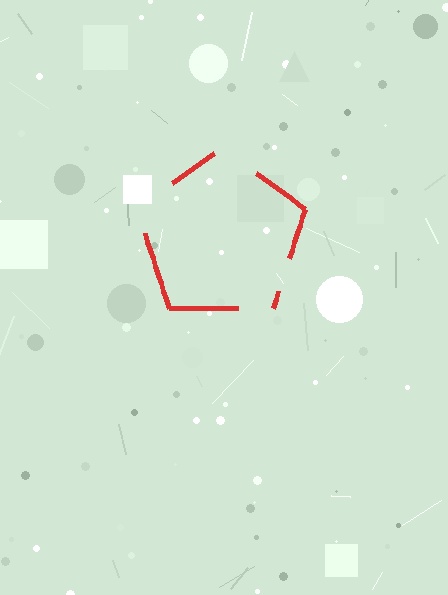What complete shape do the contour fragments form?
The contour fragments form a pentagon.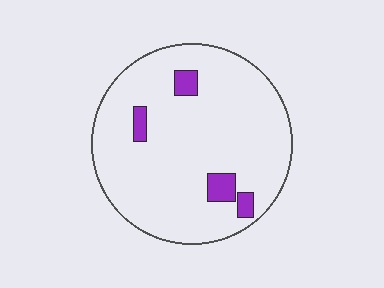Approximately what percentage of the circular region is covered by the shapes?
Approximately 10%.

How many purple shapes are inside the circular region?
4.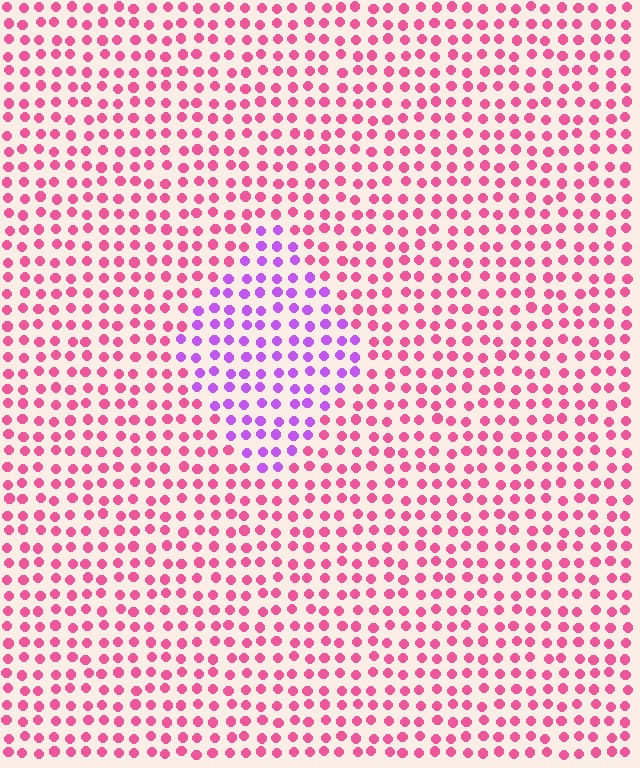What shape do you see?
I see a diamond.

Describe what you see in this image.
The image is filled with small pink elements in a uniform arrangement. A diamond-shaped region is visible where the elements are tinted to a slightly different hue, forming a subtle color boundary.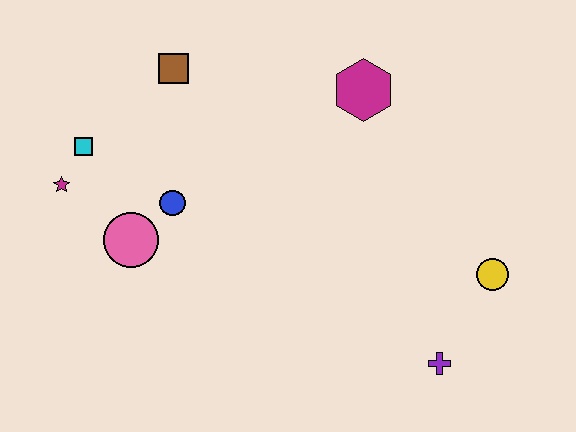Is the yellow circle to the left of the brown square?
No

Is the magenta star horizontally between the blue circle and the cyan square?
No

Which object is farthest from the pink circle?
The yellow circle is farthest from the pink circle.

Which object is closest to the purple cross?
The yellow circle is closest to the purple cross.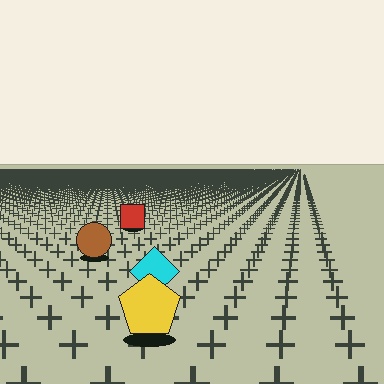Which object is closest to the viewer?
The yellow pentagon is closest. The texture marks near it are larger and more spread out.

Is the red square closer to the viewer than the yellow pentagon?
No. The yellow pentagon is closer — you can tell from the texture gradient: the ground texture is coarser near it.